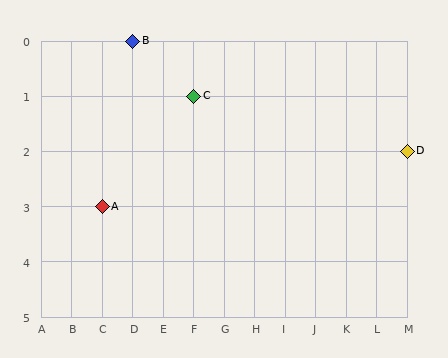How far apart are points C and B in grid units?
Points C and B are 2 columns and 1 row apart (about 2.2 grid units diagonally).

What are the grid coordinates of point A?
Point A is at grid coordinates (C, 3).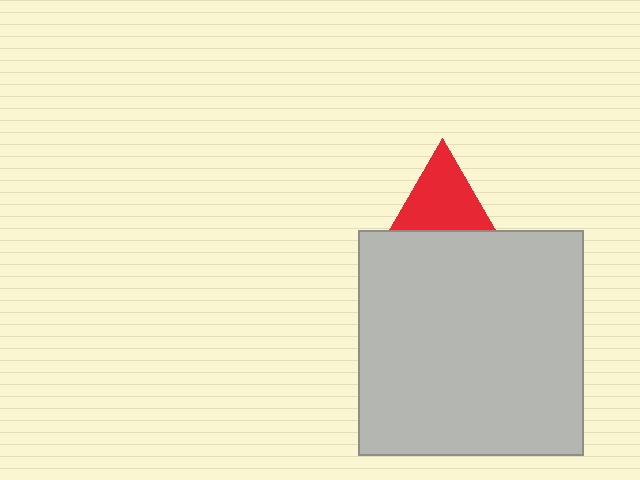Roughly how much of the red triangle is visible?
About half of it is visible (roughly 61%).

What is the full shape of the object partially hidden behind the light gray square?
The partially hidden object is a red triangle.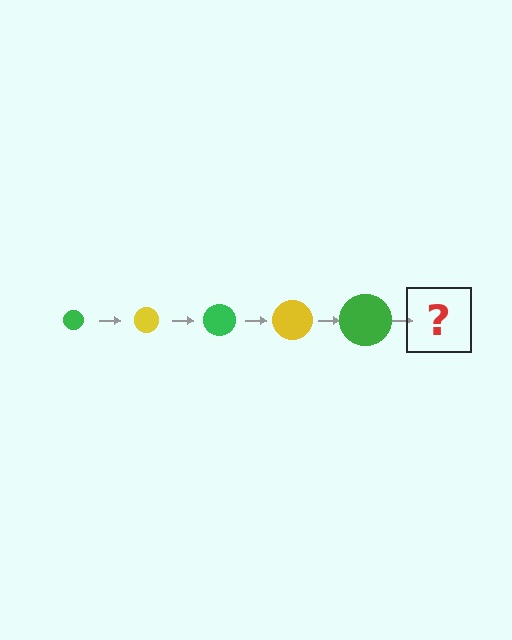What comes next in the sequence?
The next element should be a yellow circle, larger than the previous one.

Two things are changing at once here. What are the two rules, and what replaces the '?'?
The two rules are that the circle grows larger each step and the color cycles through green and yellow. The '?' should be a yellow circle, larger than the previous one.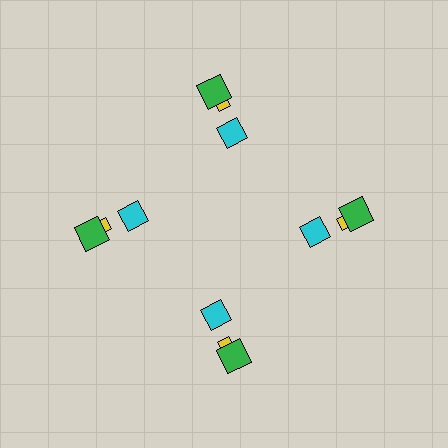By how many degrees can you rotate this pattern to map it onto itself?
The pattern maps onto itself every 90 degrees of rotation.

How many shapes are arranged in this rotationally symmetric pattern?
There are 12 shapes, arranged in 4 groups of 3.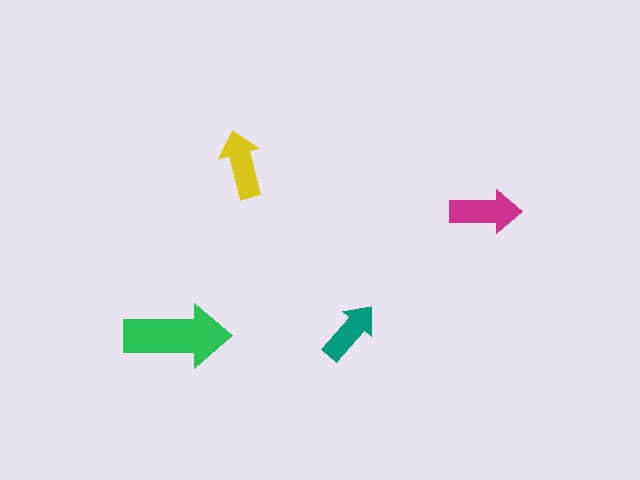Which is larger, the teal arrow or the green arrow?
The green one.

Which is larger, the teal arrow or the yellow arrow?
The yellow one.